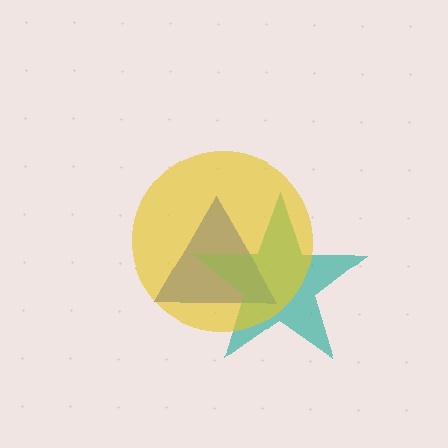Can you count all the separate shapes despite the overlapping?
Yes, there are 3 separate shapes.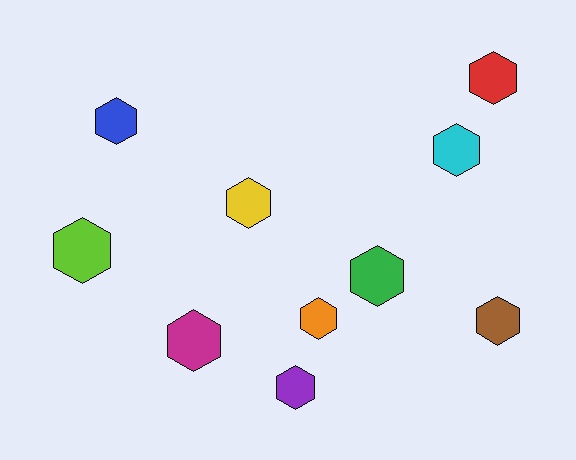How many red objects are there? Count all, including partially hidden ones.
There is 1 red object.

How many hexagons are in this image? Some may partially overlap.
There are 10 hexagons.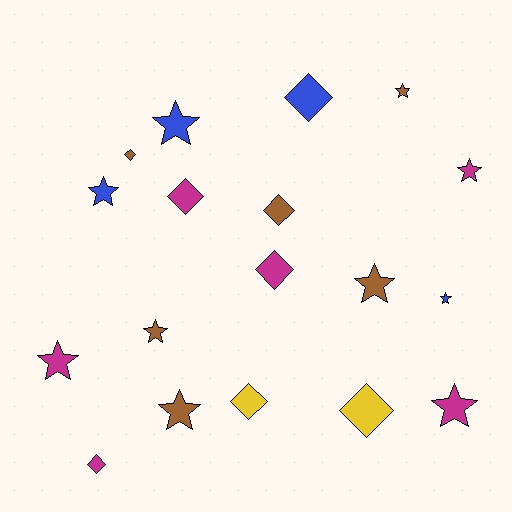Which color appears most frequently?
Brown, with 6 objects.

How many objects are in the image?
There are 18 objects.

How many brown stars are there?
There are 4 brown stars.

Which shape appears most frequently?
Star, with 10 objects.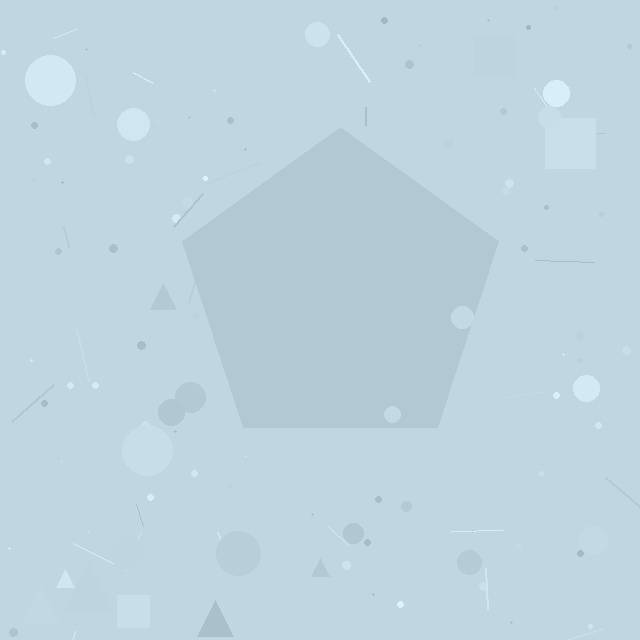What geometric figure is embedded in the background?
A pentagon is embedded in the background.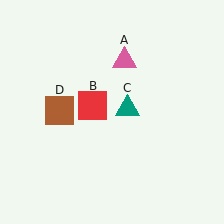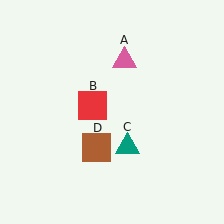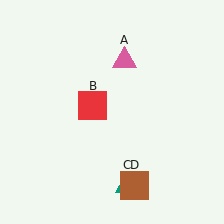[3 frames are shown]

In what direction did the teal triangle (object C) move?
The teal triangle (object C) moved down.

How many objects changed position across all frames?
2 objects changed position: teal triangle (object C), brown square (object D).